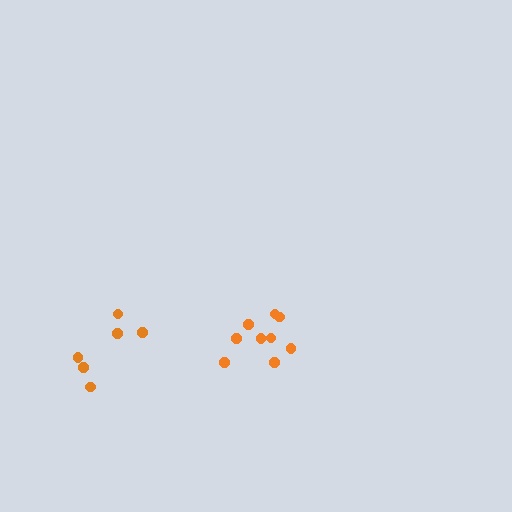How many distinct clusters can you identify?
There are 2 distinct clusters.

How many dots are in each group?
Group 1: 6 dots, Group 2: 9 dots (15 total).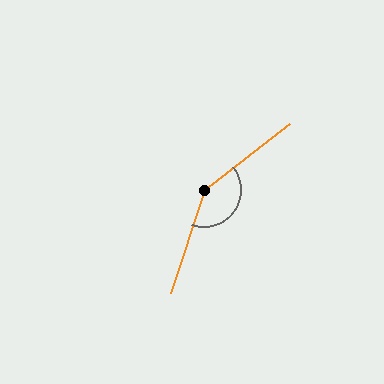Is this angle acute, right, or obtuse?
It is obtuse.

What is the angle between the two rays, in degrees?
Approximately 146 degrees.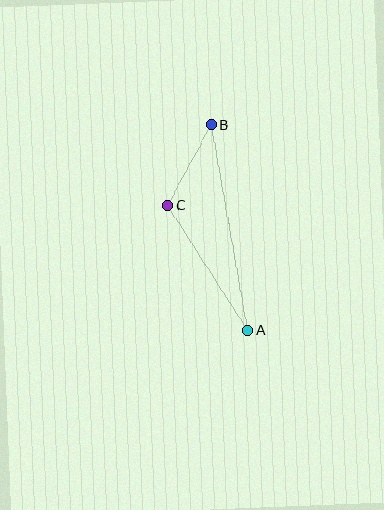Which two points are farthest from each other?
Points A and B are farthest from each other.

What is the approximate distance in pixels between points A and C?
The distance between A and C is approximately 148 pixels.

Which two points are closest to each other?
Points B and C are closest to each other.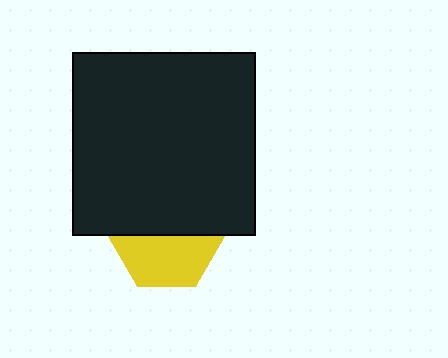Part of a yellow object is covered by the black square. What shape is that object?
It is a hexagon.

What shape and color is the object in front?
The object in front is a black square.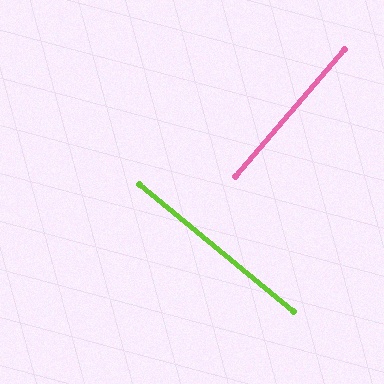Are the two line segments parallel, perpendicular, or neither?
Perpendicular — they meet at approximately 89°.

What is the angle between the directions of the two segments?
Approximately 89 degrees.